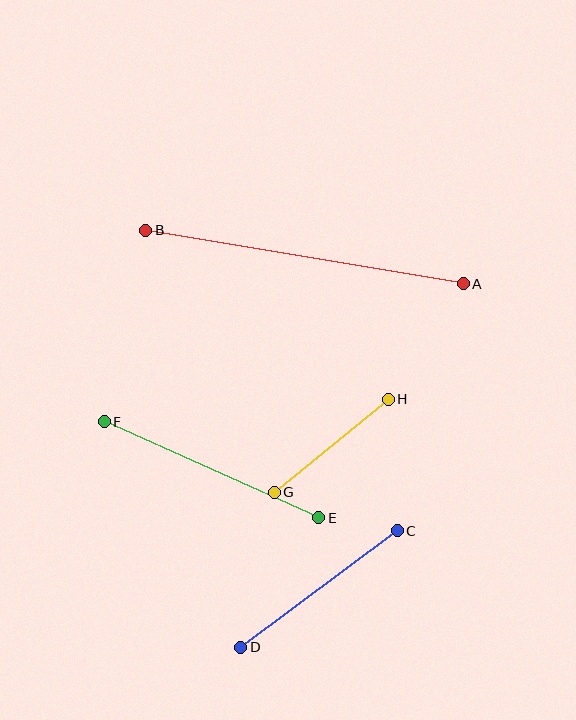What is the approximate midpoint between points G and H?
The midpoint is at approximately (331, 446) pixels.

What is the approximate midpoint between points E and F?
The midpoint is at approximately (212, 470) pixels.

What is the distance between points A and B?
The distance is approximately 322 pixels.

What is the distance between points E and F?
The distance is approximately 235 pixels.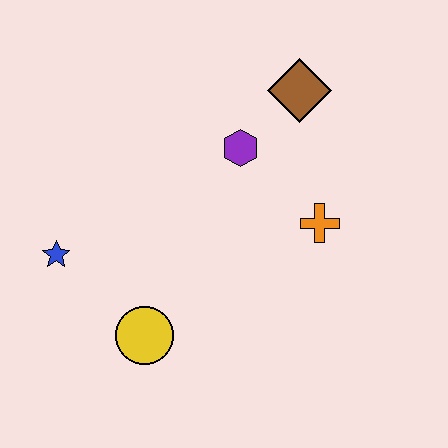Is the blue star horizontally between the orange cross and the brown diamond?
No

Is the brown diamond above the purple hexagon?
Yes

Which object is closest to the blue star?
The yellow circle is closest to the blue star.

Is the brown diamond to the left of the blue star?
No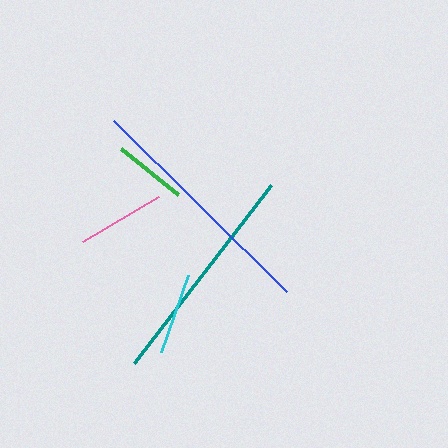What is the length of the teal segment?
The teal segment is approximately 225 pixels long.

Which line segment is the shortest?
The green line is the shortest at approximately 72 pixels.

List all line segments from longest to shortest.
From longest to shortest: blue, teal, pink, cyan, green.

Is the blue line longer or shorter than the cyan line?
The blue line is longer than the cyan line.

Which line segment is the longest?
The blue line is the longest at approximately 244 pixels.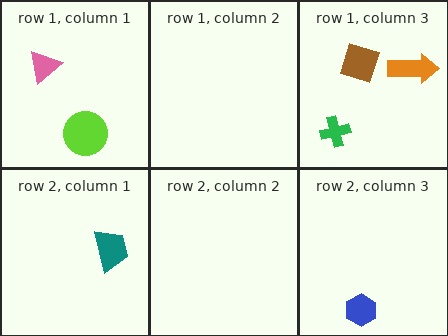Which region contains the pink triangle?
The row 1, column 1 region.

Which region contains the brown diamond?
The row 1, column 3 region.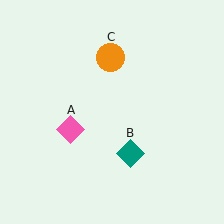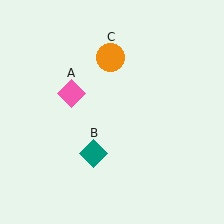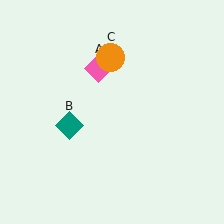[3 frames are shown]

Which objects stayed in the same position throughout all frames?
Orange circle (object C) remained stationary.